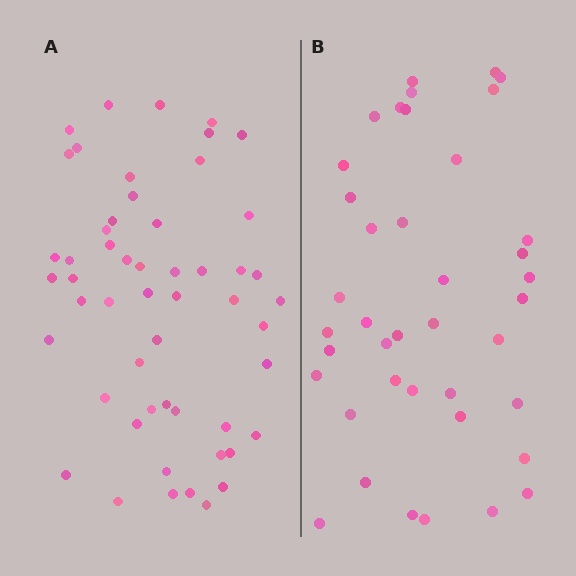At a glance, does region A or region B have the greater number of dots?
Region A (the left region) has more dots.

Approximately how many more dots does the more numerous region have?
Region A has approximately 15 more dots than region B.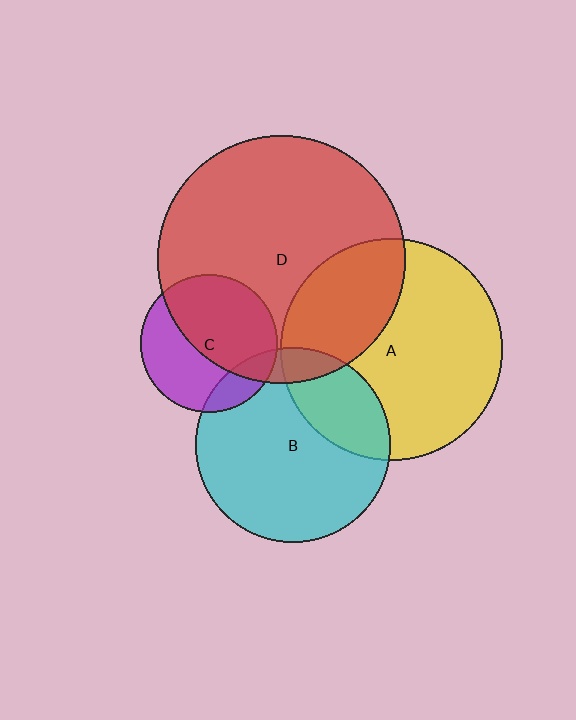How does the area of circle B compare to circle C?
Approximately 2.0 times.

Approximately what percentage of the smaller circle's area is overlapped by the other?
Approximately 25%.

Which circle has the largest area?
Circle D (red).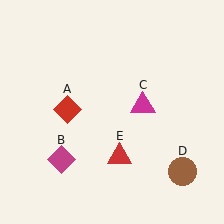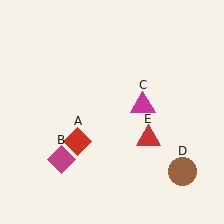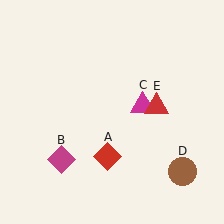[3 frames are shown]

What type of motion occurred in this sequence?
The red diamond (object A), red triangle (object E) rotated counterclockwise around the center of the scene.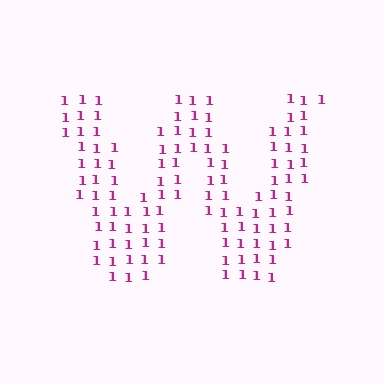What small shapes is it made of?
It is made of small digit 1's.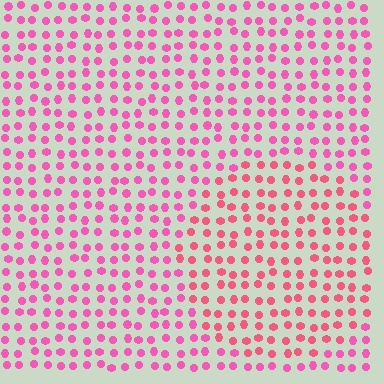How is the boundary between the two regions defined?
The boundary is defined purely by a slight shift in hue (about 22 degrees). Spacing, size, and orientation are identical on both sides.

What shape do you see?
I see a circle.